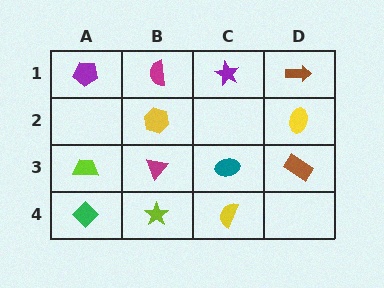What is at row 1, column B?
A magenta semicircle.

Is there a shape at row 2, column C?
No, that cell is empty.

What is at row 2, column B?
A yellow hexagon.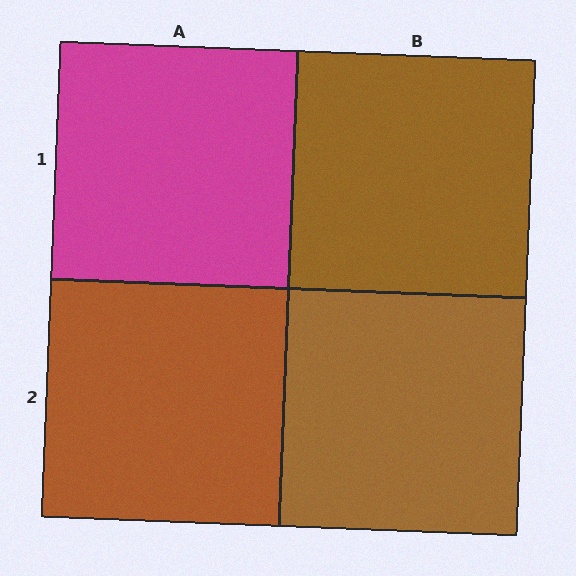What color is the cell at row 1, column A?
Magenta.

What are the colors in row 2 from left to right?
Brown, brown.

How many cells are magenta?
1 cell is magenta.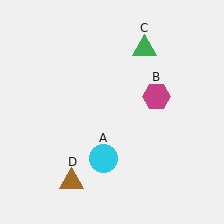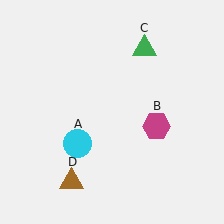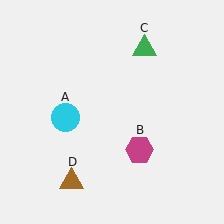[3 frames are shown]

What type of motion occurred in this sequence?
The cyan circle (object A), magenta hexagon (object B) rotated clockwise around the center of the scene.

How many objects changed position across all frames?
2 objects changed position: cyan circle (object A), magenta hexagon (object B).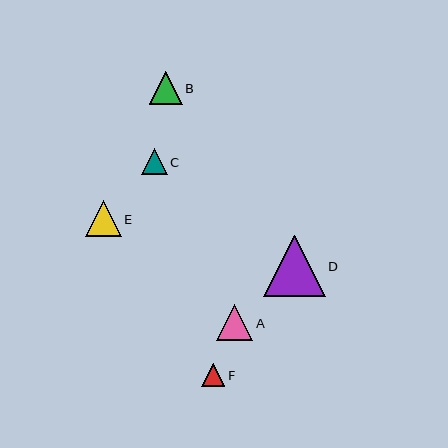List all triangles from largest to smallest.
From largest to smallest: D, A, E, B, C, F.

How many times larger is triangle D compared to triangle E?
Triangle D is approximately 1.7 times the size of triangle E.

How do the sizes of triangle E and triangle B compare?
Triangle E and triangle B are approximately the same size.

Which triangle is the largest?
Triangle D is the largest with a size of approximately 61 pixels.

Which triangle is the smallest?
Triangle F is the smallest with a size of approximately 23 pixels.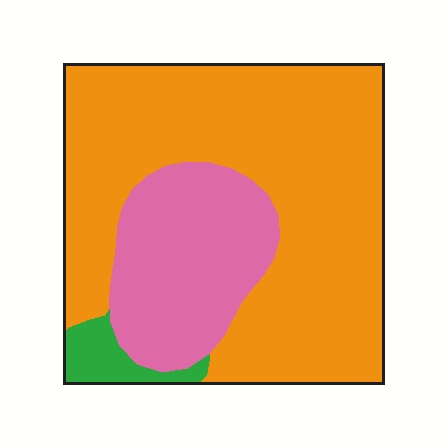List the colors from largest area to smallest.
From largest to smallest: orange, pink, green.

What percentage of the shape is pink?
Pink covers around 25% of the shape.